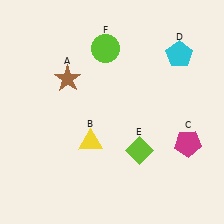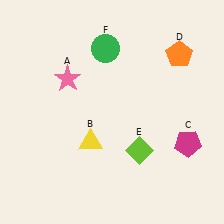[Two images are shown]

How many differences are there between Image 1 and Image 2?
There are 3 differences between the two images.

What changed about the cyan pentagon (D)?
In Image 1, D is cyan. In Image 2, it changed to orange.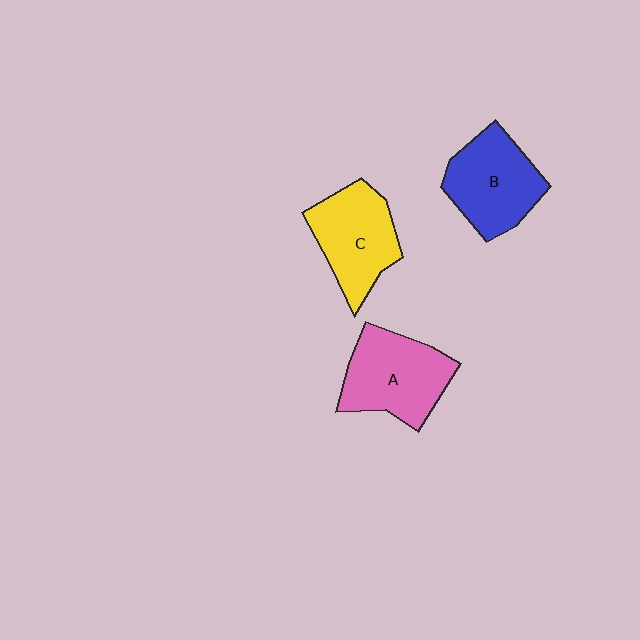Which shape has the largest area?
Shape A (pink).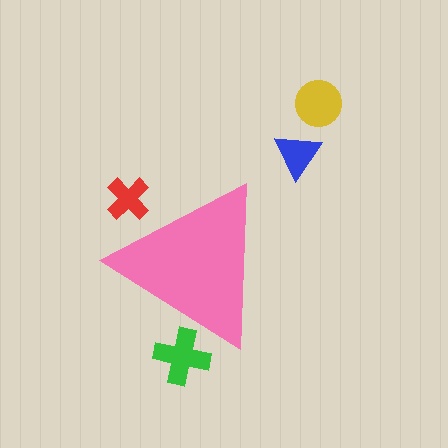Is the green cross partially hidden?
Yes, the green cross is partially hidden behind the pink triangle.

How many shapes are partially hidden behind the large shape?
2 shapes are partially hidden.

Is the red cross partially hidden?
Yes, the red cross is partially hidden behind the pink triangle.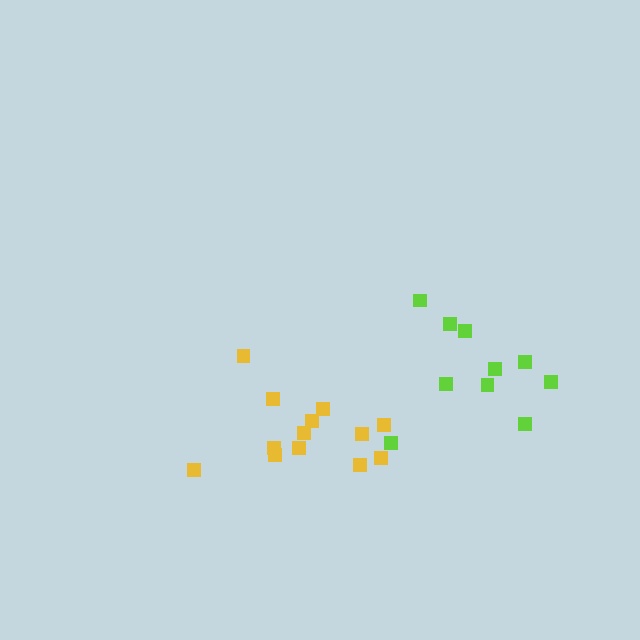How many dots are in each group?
Group 1: 10 dots, Group 2: 14 dots (24 total).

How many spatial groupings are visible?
There are 2 spatial groupings.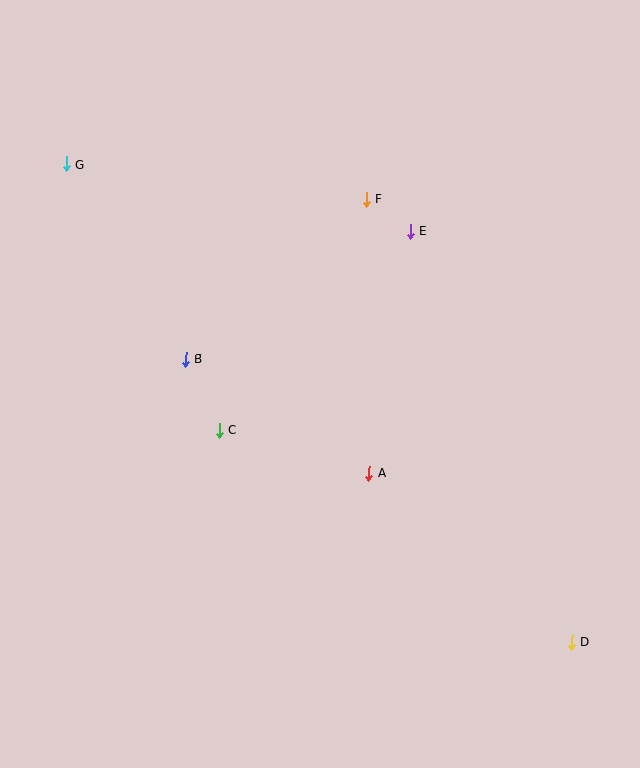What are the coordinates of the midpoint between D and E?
The midpoint between D and E is at (491, 436).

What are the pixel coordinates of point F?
Point F is at (367, 199).